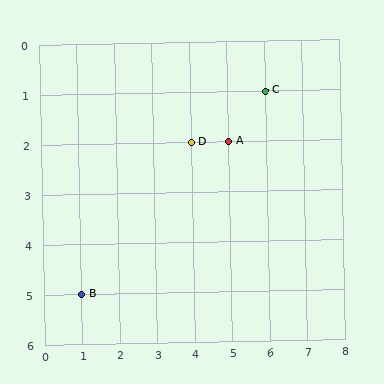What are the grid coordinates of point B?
Point B is at grid coordinates (1, 5).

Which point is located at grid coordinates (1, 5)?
Point B is at (1, 5).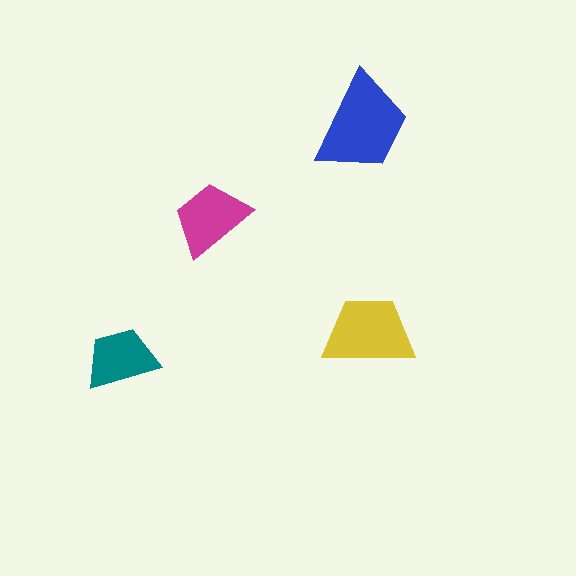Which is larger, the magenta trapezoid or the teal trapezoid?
The magenta one.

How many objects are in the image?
There are 4 objects in the image.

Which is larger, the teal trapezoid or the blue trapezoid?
The blue one.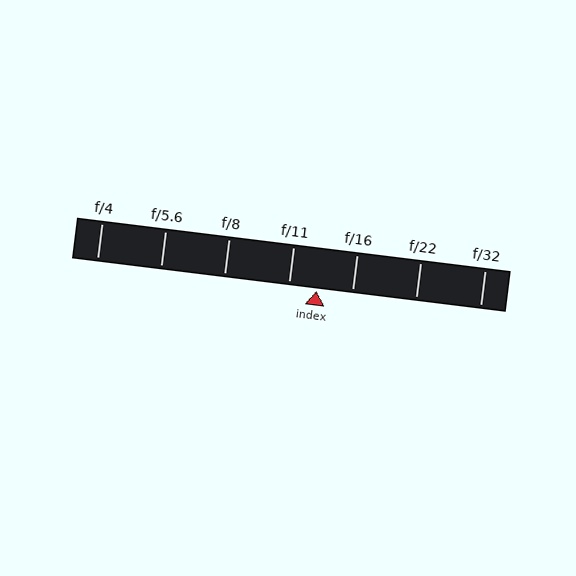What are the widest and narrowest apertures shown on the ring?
The widest aperture shown is f/4 and the narrowest is f/32.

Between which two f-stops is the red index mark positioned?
The index mark is between f/11 and f/16.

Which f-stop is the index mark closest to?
The index mark is closest to f/11.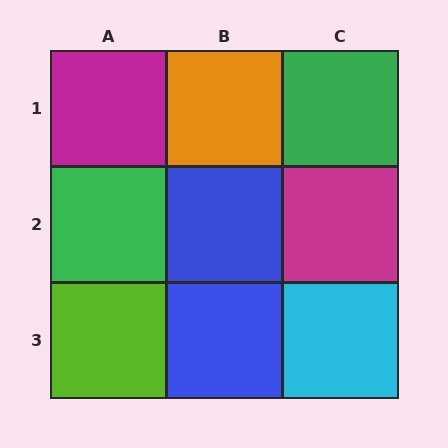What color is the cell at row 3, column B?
Blue.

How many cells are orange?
1 cell is orange.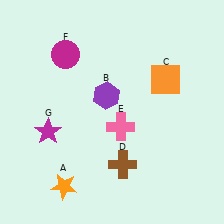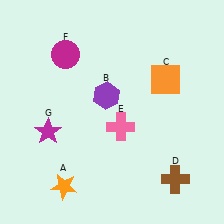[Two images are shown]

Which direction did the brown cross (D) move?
The brown cross (D) moved right.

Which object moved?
The brown cross (D) moved right.